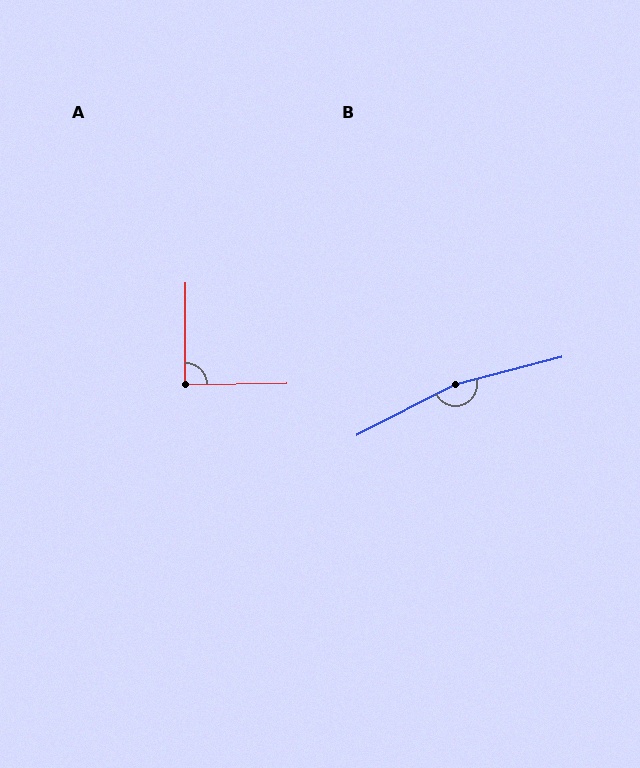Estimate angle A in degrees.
Approximately 89 degrees.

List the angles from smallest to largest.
A (89°), B (167°).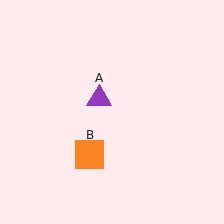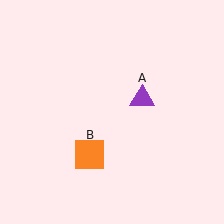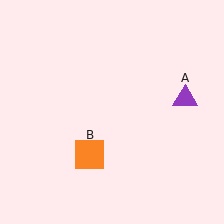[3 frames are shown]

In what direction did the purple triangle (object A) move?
The purple triangle (object A) moved right.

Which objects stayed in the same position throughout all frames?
Orange square (object B) remained stationary.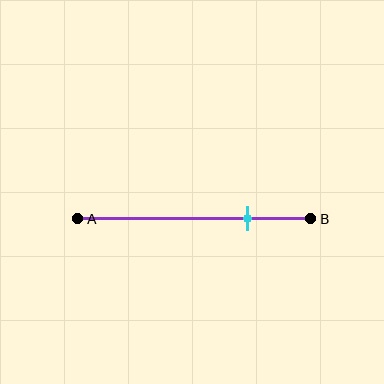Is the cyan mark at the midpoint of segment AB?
No, the mark is at about 75% from A, not at the 50% midpoint.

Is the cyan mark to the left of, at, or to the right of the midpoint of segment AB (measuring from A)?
The cyan mark is to the right of the midpoint of segment AB.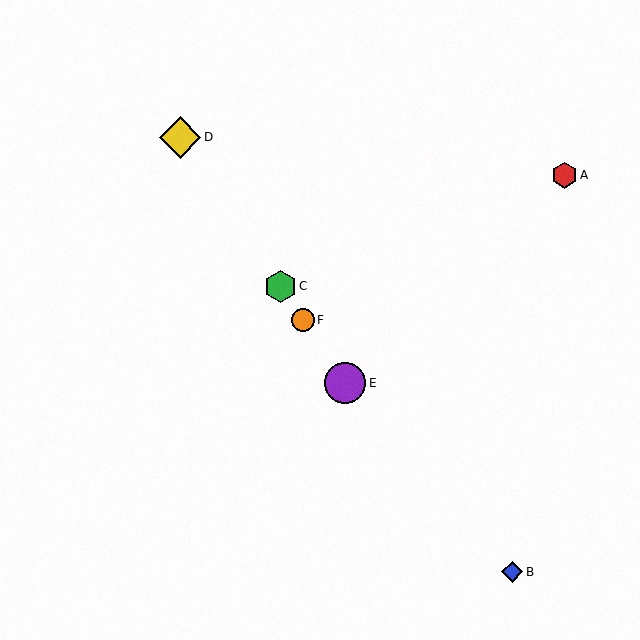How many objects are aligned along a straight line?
4 objects (C, D, E, F) are aligned along a straight line.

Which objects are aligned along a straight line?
Objects C, D, E, F are aligned along a straight line.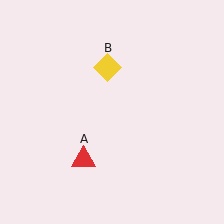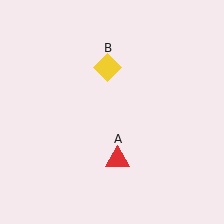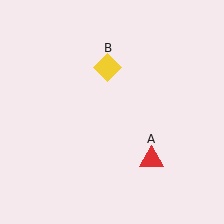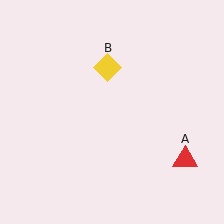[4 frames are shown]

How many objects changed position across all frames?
1 object changed position: red triangle (object A).